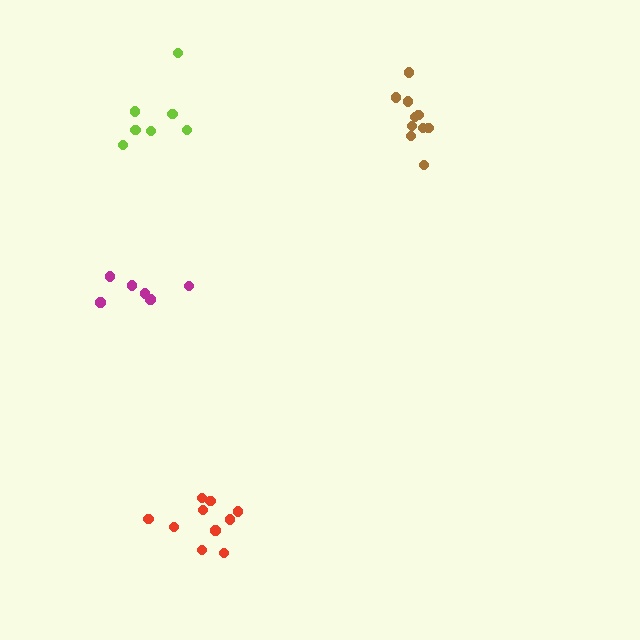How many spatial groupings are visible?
There are 4 spatial groupings.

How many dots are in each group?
Group 1: 10 dots, Group 2: 10 dots, Group 3: 6 dots, Group 4: 7 dots (33 total).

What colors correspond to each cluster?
The clusters are colored: red, brown, magenta, lime.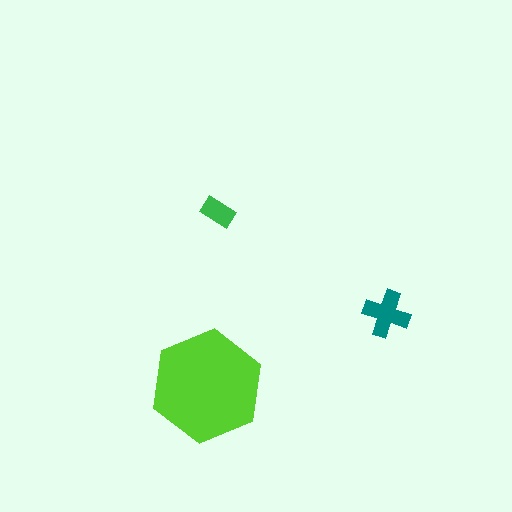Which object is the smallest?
The green rectangle.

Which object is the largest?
The lime hexagon.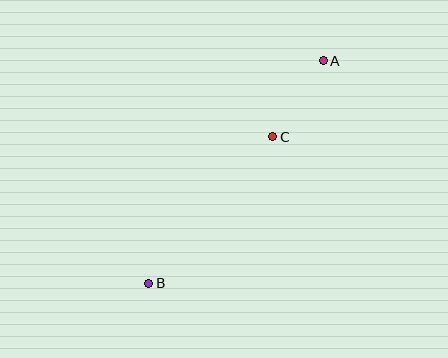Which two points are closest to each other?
Points A and C are closest to each other.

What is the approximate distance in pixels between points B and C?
The distance between B and C is approximately 192 pixels.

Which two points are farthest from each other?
Points A and B are farthest from each other.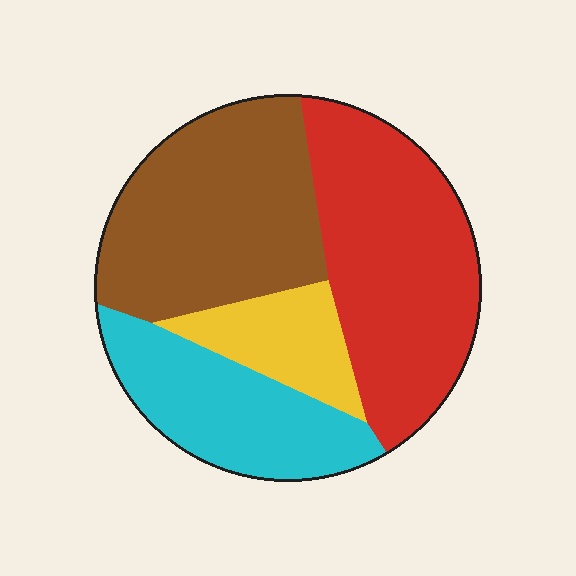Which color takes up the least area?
Yellow, at roughly 10%.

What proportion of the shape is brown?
Brown takes up about one third (1/3) of the shape.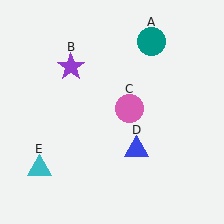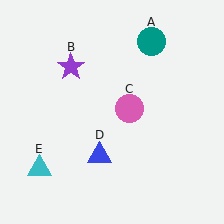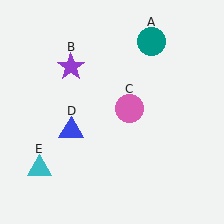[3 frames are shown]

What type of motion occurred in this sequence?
The blue triangle (object D) rotated clockwise around the center of the scene.